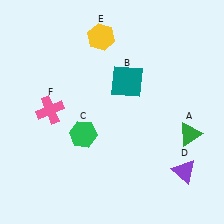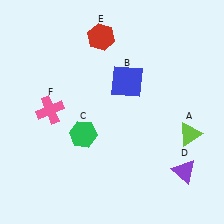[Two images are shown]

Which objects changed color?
A changed from green to lime. B changed from teal to blue. E changed from yellow to red.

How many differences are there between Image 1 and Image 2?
There are 3 differences between the two images.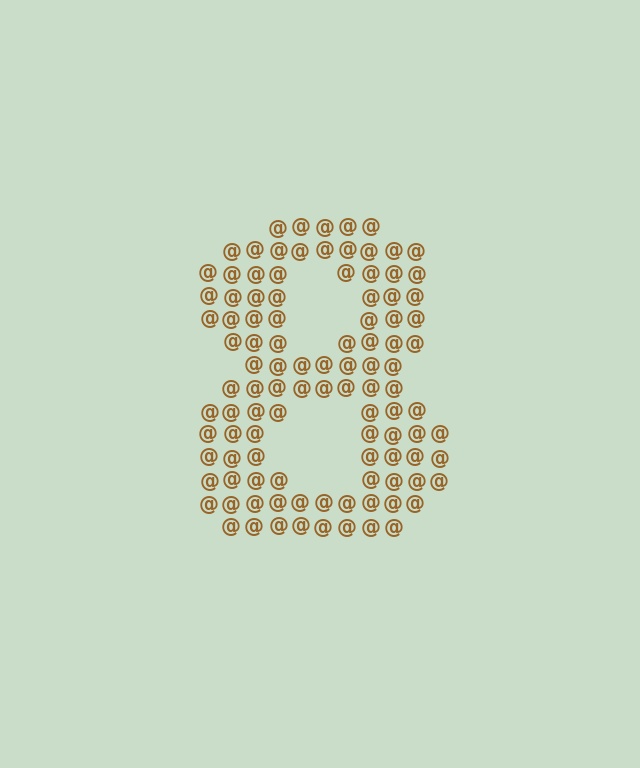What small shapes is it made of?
It is made of small at signs.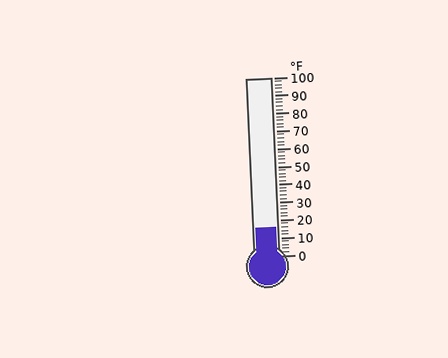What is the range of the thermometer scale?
The thermometer scale ranges from 0°F to 100°F.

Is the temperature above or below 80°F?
The temperature is below 80°F.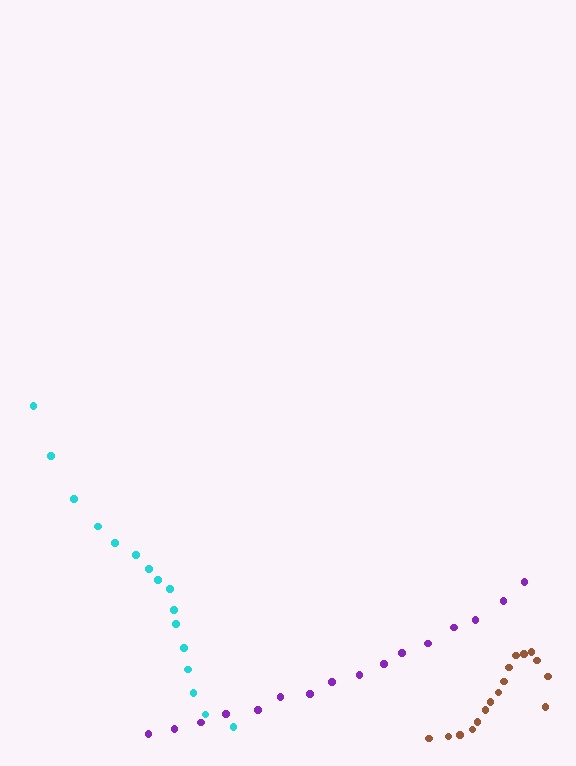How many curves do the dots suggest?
There are 3 distinct paths.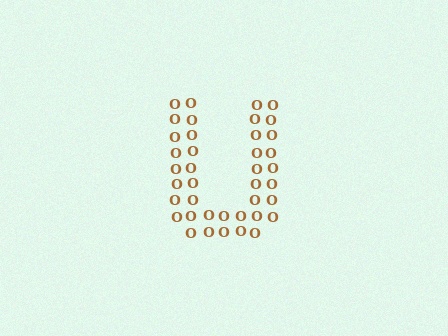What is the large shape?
The large shape is the letter U.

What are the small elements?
The small elements are letter O's.